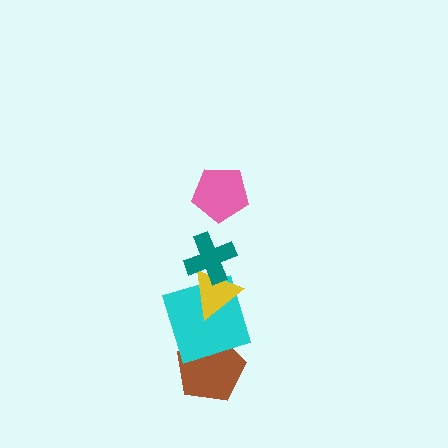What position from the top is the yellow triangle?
The yellow triangle is 3rd from the top.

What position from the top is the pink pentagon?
The pink pentagon is 1st from the top.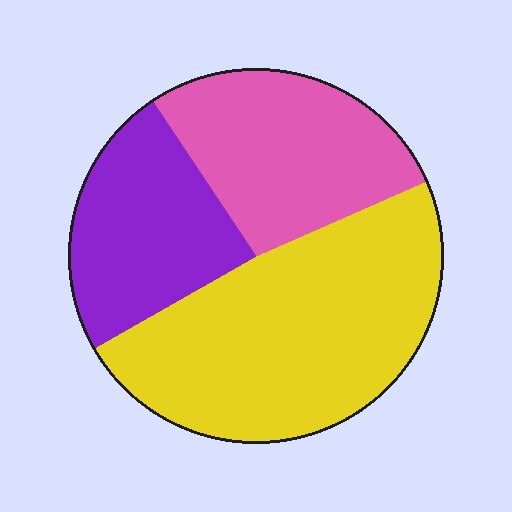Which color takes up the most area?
Yellow, at roughly 50%.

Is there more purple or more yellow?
Yellow.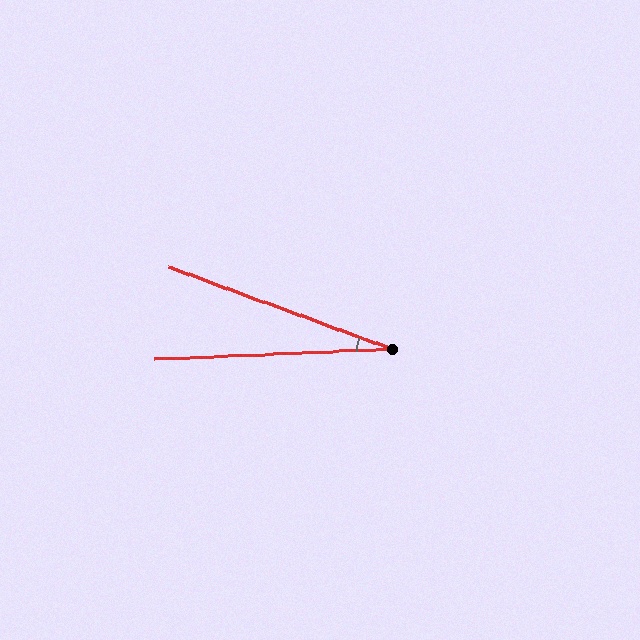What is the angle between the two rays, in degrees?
Approximately 23 degrees.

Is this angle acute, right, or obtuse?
It is acute.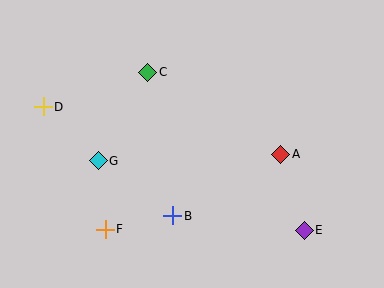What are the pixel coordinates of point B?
Point B is at (173, 216).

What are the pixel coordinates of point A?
Point A is at (281, 154).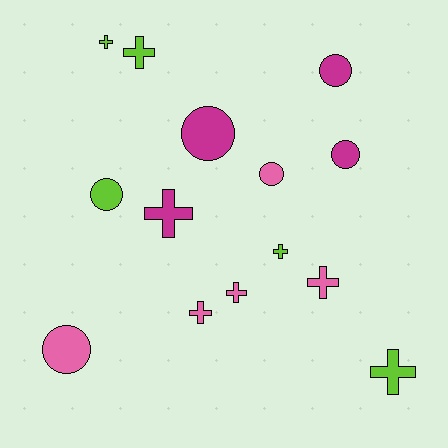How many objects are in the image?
There are 14 objects.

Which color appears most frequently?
Lime, with 5 objects.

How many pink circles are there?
There are 2 pink circles.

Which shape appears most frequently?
Cross, with 8 objects.